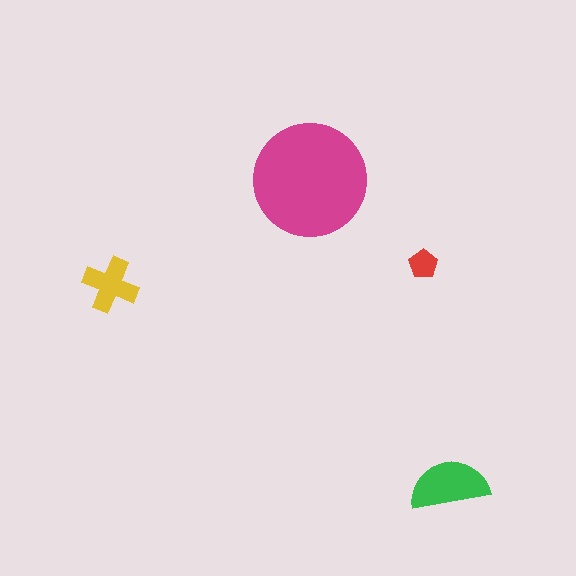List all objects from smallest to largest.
The red pentagon, the yellow cross, the green semicircle, the magenta circle.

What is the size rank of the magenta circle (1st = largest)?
1st.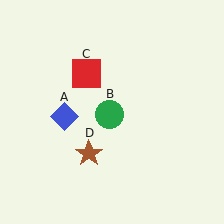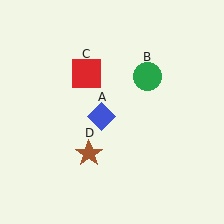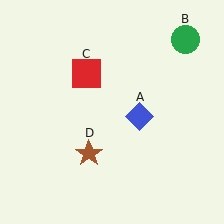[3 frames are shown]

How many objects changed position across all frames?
2 objects changed position: blue diamond (object A), green circle (object B).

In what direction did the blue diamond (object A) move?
The blue diamond (object A) moved right.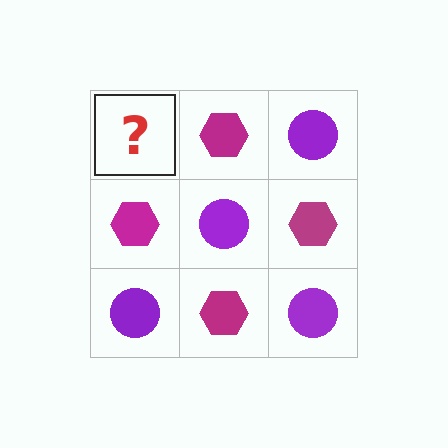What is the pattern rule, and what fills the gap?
The rule is that it alternates purple circle and magenta hexagon in a checkerboard pattern. The gap should be filled with a purple circle.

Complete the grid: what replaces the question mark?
The question mark should be replaced with a purple circle.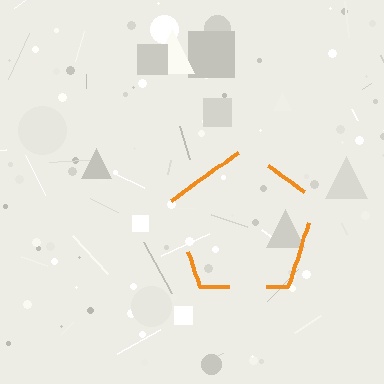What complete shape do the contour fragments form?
The contour fragments form a pentagon.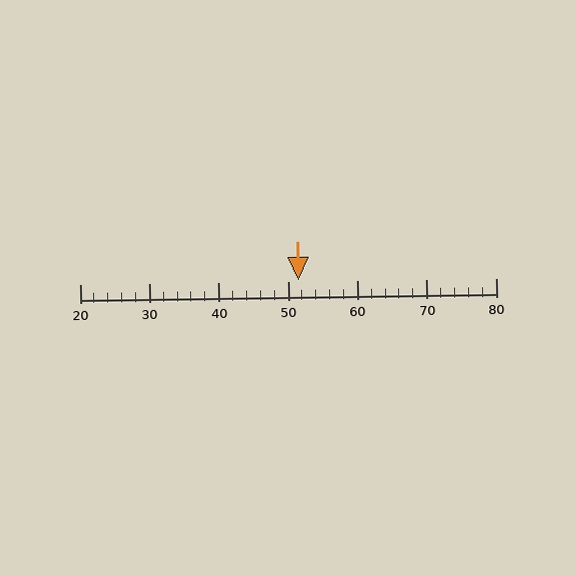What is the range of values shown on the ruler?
The ruler shows values from 20 to 80.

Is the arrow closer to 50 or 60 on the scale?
The arrow is closer to 50.